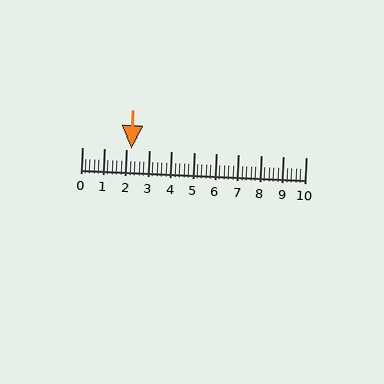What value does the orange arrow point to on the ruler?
The orange arrow points to approximately 2.2.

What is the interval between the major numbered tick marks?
The major tick marks are spaced 1 units apart.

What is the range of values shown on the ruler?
The ruler shows values from 0 to 10.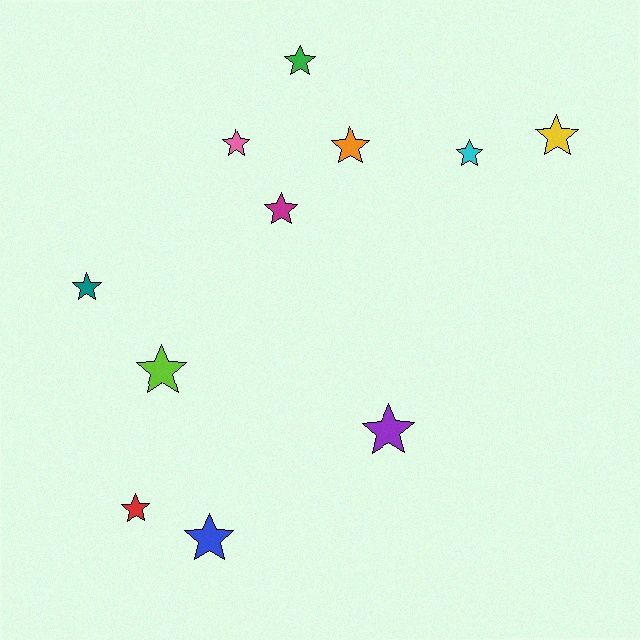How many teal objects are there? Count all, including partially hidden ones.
There is 1 teal object.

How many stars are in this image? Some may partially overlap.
There are 11 stars.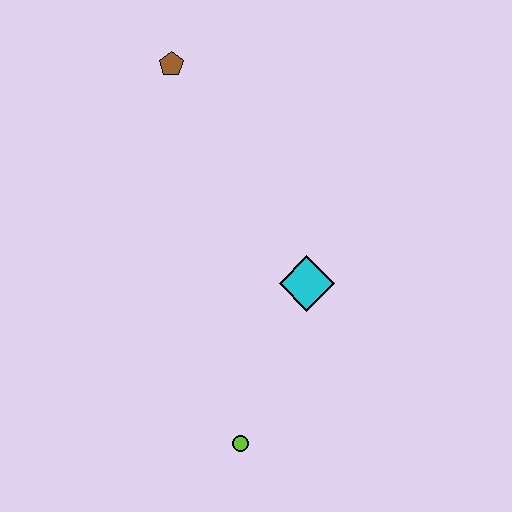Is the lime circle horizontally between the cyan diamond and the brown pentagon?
Yes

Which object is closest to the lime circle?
The cyan diamond is closest to the lime circle.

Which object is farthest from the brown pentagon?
The lime circle is farthest from the brown pentagon.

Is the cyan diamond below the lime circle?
No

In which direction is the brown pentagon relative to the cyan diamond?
The brown pentagon is above the cyan diamond.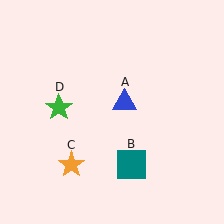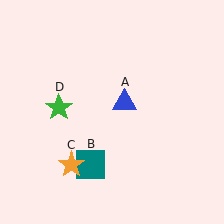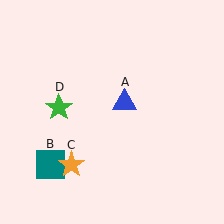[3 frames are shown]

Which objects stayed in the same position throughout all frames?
Blue triangle (object A) and orange star (object C) and green star (object D) remained stationary.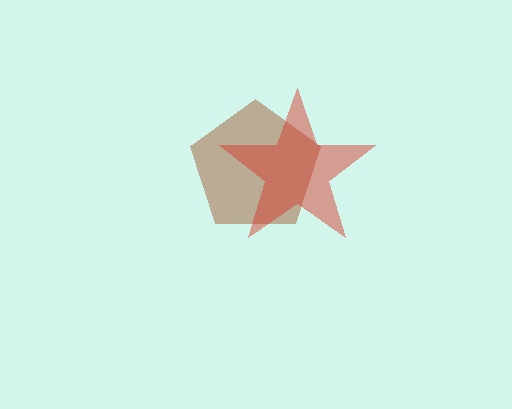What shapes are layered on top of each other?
The layered shapes are: a brown pentagon, a red star.